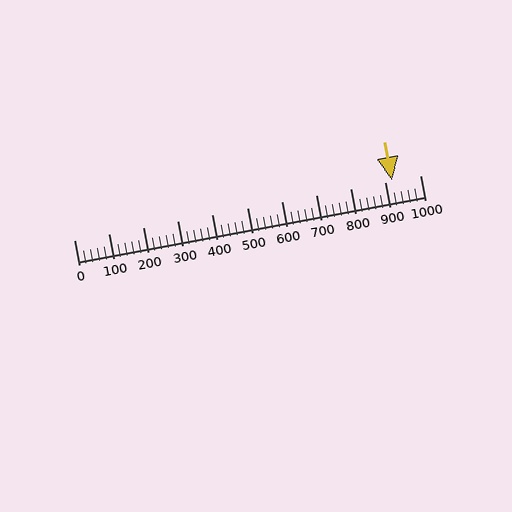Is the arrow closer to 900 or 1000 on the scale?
The arrow is closer to 900.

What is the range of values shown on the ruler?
The ruler shows values from 0 to 1000.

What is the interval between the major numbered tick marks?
The major tick marks are spaced 100 units apart.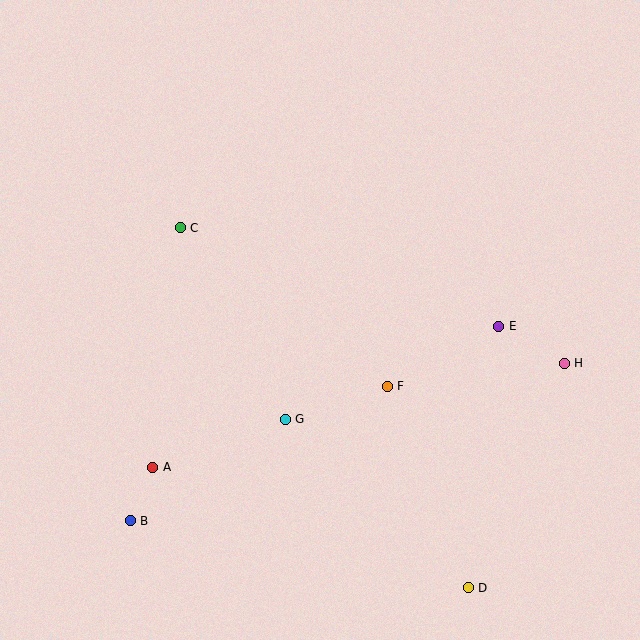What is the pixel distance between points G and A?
The distance between G and A is 141 pixels.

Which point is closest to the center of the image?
Point F at (387, 386) is closest to the center.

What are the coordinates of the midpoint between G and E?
The midpoint between G and E is at (392, 373).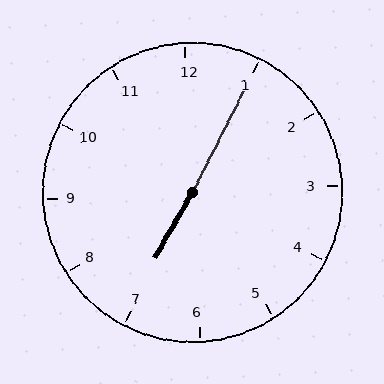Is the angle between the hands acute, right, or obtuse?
It is obtuse.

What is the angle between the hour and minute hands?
Approximately 178 degrees.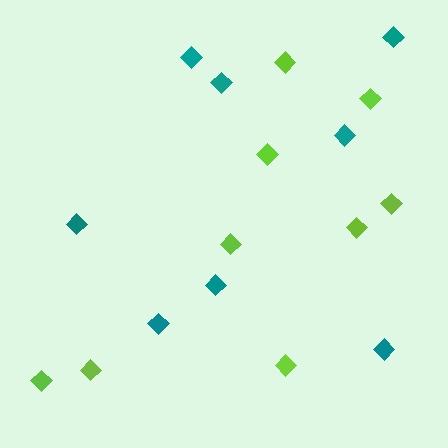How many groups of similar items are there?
There are 2 groups: one group of teal diamonds (8) and one group of lime diamonds (9).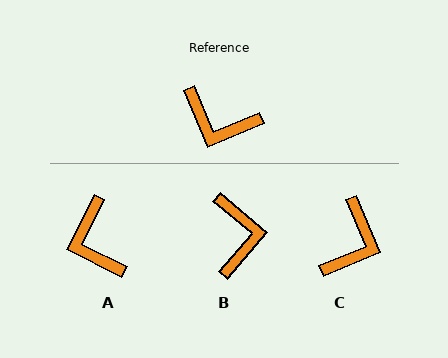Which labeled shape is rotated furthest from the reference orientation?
B, about 117 degrees away.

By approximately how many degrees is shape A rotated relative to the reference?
Approximately 49 degrees clockwise.